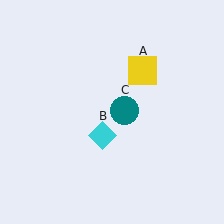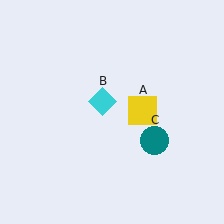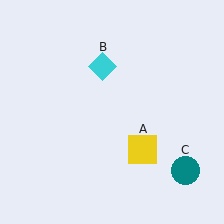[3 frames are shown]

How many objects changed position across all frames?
3 objects changed position: yellow square (object A), cyan diamond (object B), teal circle (object C).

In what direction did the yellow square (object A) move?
The yellow square (object A) moved down.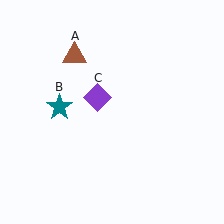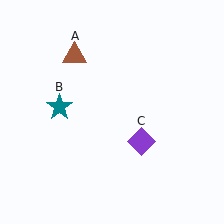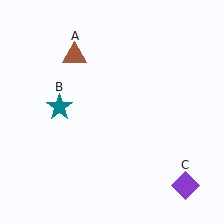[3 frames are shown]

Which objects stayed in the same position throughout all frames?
Brown triangle (object A) and teal star (object B) remained stationary.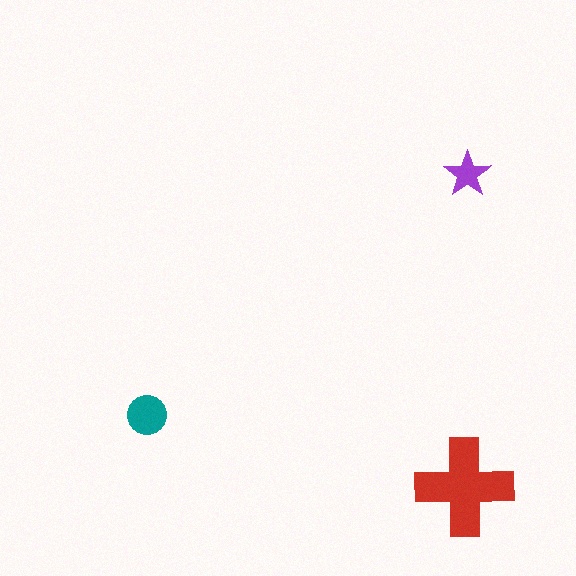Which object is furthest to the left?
The teal circle is leftmost.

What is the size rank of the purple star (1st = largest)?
3rd.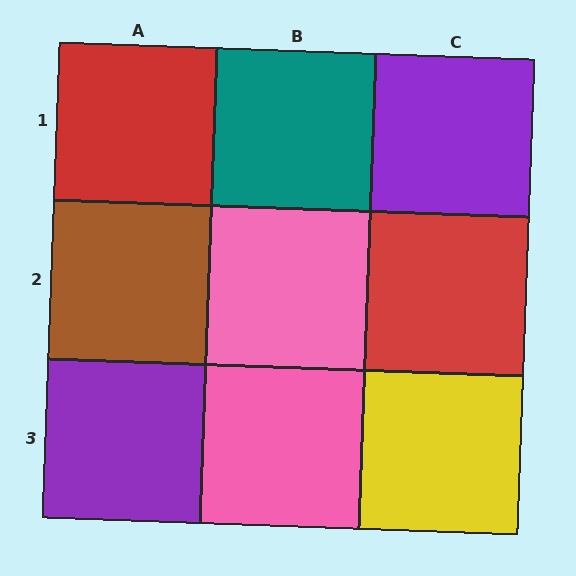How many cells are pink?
2 cells are pink.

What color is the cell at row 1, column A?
Red.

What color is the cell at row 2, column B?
Pink.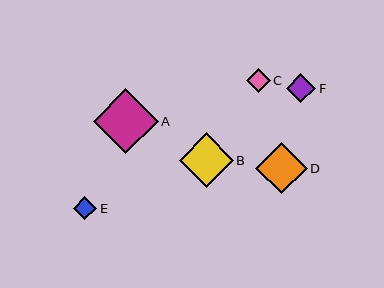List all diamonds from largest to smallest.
From largest to smallest: A, B, D, F, C, E.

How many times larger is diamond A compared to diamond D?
Diamond A is approximately 1.3 times the size of diamond D.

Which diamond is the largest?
Diamond A is the largest with a size of approximately 64 pixels.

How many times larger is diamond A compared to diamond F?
Diamond A is approximately 2.2 times the size of diamond F.